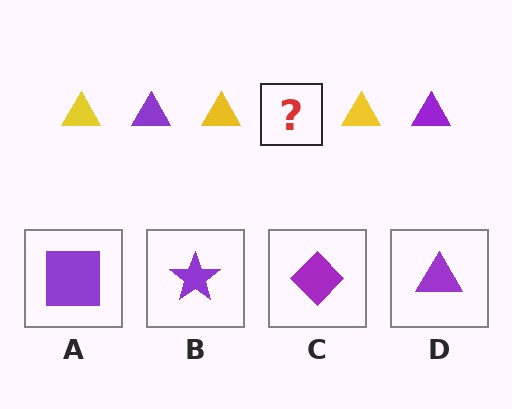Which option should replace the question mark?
Option D.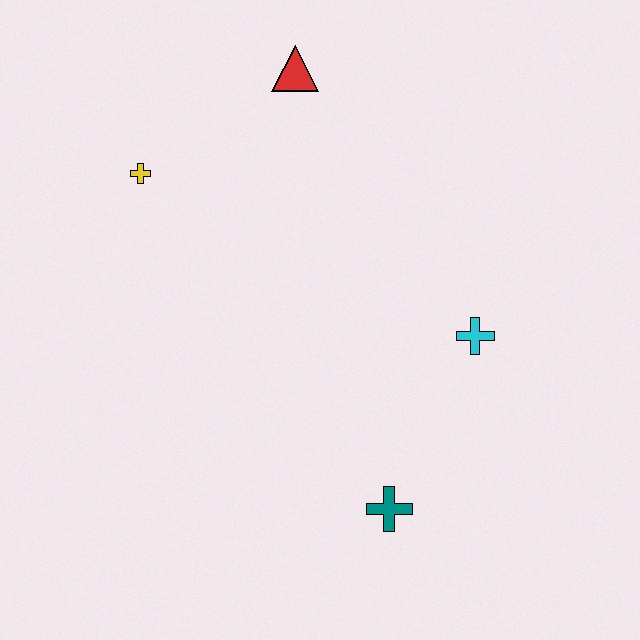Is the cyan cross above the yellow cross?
No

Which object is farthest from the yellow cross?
The teal cross is farthest from the yellow cross.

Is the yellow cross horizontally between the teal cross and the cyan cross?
No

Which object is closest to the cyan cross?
The teal cross is closest to the cyan cross.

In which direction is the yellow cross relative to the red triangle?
The yellow cross is to the left of the red triangle.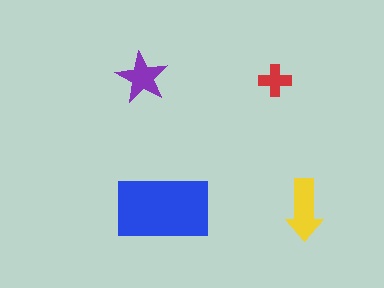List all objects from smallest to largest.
The red cross, the purple star, the yellow arrow, the blue rectangle.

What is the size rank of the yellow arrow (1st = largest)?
2nd.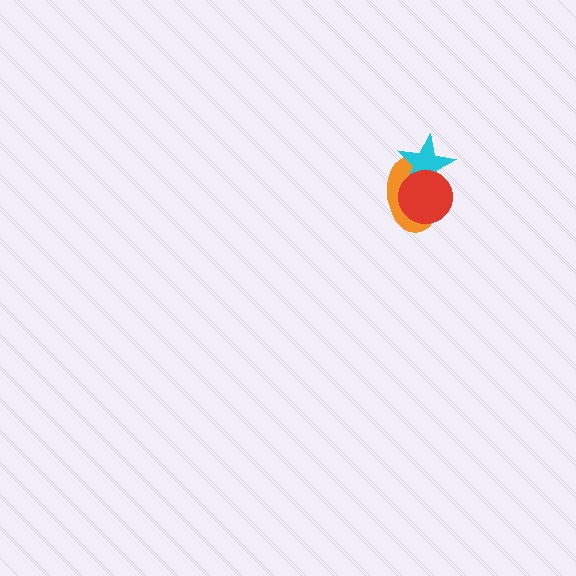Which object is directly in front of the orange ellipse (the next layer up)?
The cyan star is directly in front of the orange ellipse.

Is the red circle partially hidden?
No, no other shape covers it.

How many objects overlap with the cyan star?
2 objects overlap with the cyan star.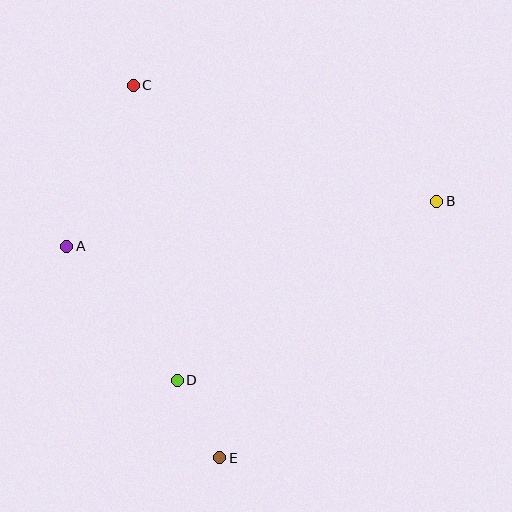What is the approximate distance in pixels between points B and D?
The distance between B and D is approximately 315 pixels.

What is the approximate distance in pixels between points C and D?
The distance between C and D is approximately 298 pixels.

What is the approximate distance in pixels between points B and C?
The distance between B and C is approximately 325 pixels.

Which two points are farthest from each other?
Points C and E are farthest from each other.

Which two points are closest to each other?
Points D and E are closest to each other.